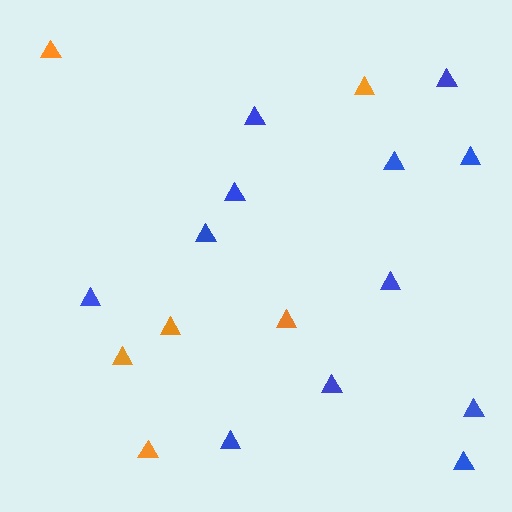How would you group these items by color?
There are 2 groups: one group of blue triangles (12) and one group of orange triangles (6).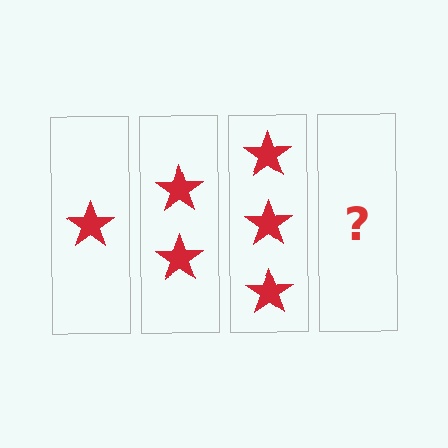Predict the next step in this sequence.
The next step is 4 stars.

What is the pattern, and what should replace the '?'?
The pattern is that each step adds one more star. The '?' should be 4 stars.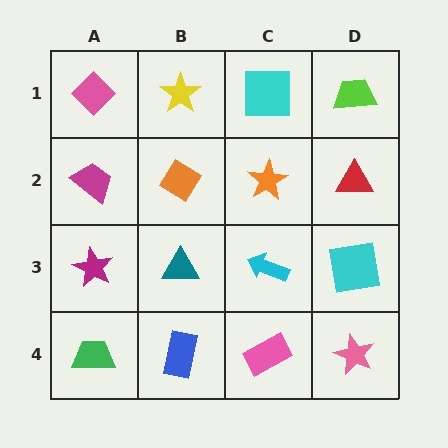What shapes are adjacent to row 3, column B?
An orange diamond (row 2, column B), a blue rectangle (row 4, column B), a magenta star (row 3, column A), a cyan arrow (row 3, column C).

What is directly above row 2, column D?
A lime trapezoid.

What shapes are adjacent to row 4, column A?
A magenta star (row 3, column A), a blue rectangle (row 4, column B).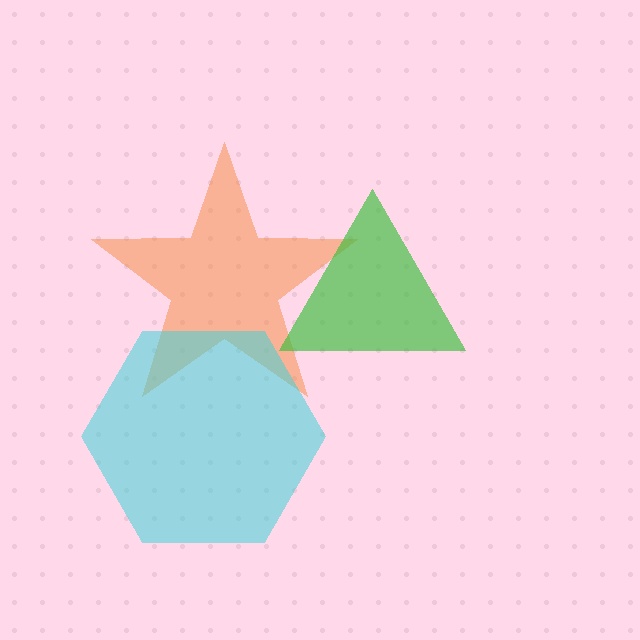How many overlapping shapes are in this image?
There are 3 overlapping shapes in the image.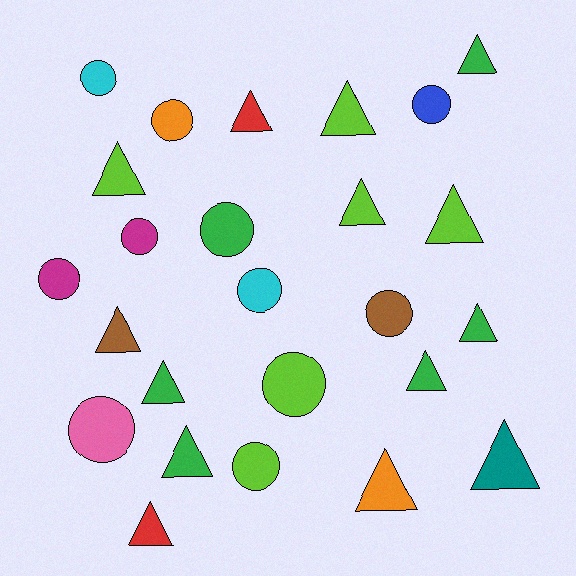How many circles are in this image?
There are 11 circles.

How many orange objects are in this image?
There are 2 orange objects.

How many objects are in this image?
There are 25 objects.